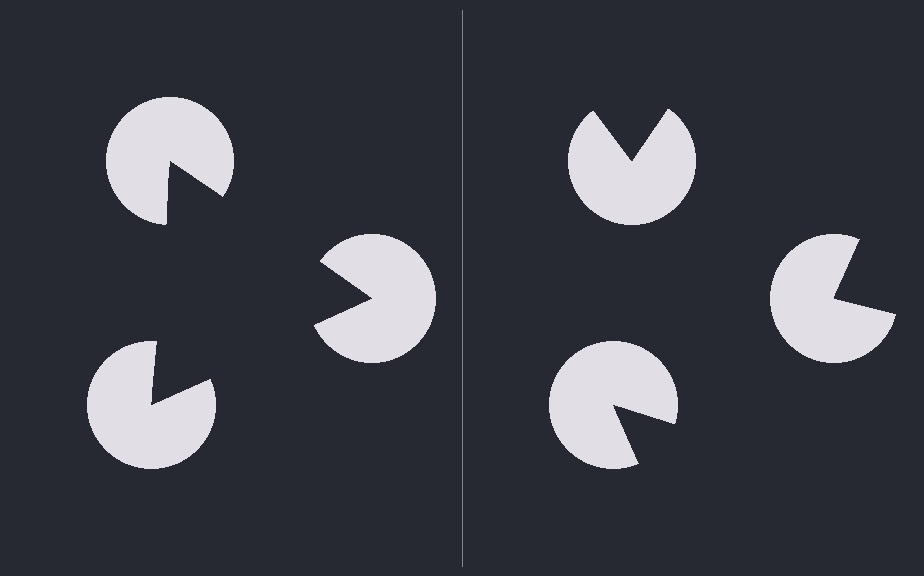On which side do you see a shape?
An illusory triangle appears on the left side. On the right side the wedge cuts are rotated, so no coherent shape forms.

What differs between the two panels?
The pac-man discs are positioned identically on both sides; only the wedge orientations differ. On the left they align to a triangle; on the right they are misaligned.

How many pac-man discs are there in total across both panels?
6 — 3 on each side.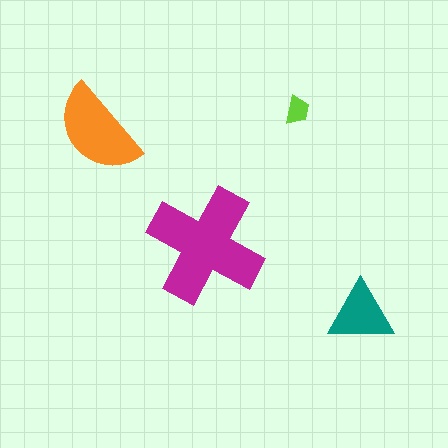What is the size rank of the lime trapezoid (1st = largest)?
4th.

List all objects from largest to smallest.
The magenta cross, the orange semicircle, the teal triangle, the lime trapezoid.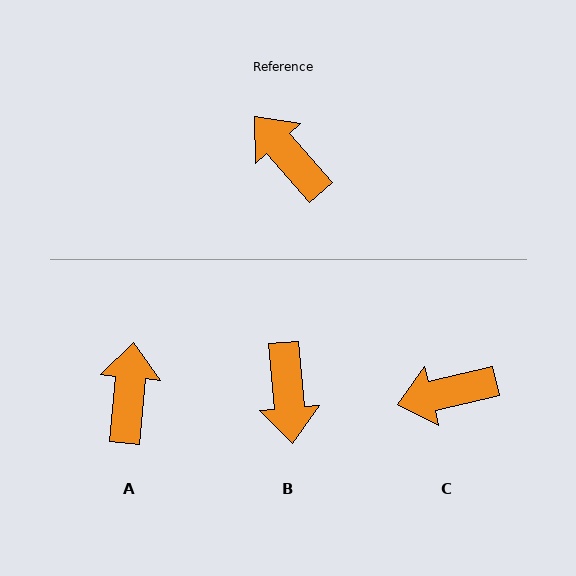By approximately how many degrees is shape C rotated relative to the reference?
Approximately 62 degrees counter-clockwise.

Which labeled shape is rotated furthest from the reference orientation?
B, about 144 degrees away.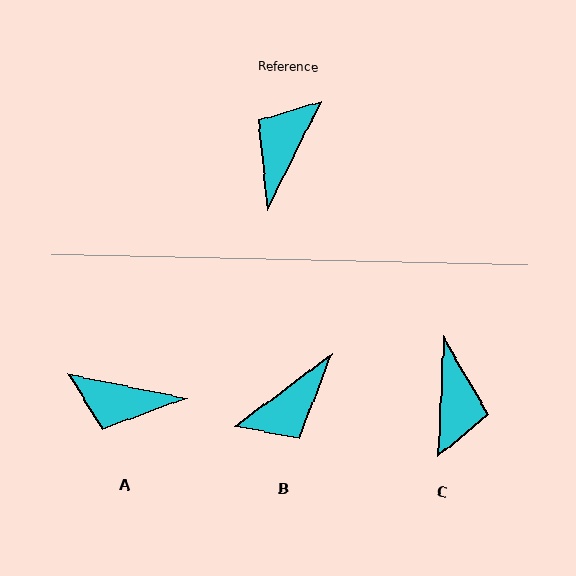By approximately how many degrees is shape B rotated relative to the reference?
Approximately 153 degrees counter-clockwise.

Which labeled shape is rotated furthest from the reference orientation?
C, about 156 degrees away.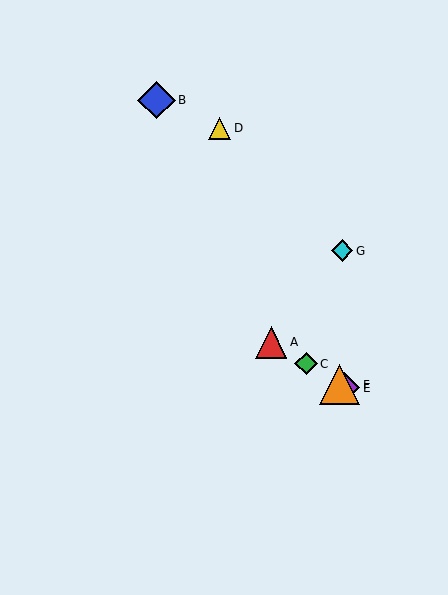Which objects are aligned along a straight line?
Objects A, C, E, F are aligned along a straight line.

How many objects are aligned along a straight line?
4 objects (A, C, E, F) are aligned along a straight line.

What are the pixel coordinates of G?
Object G is at (342, 251).